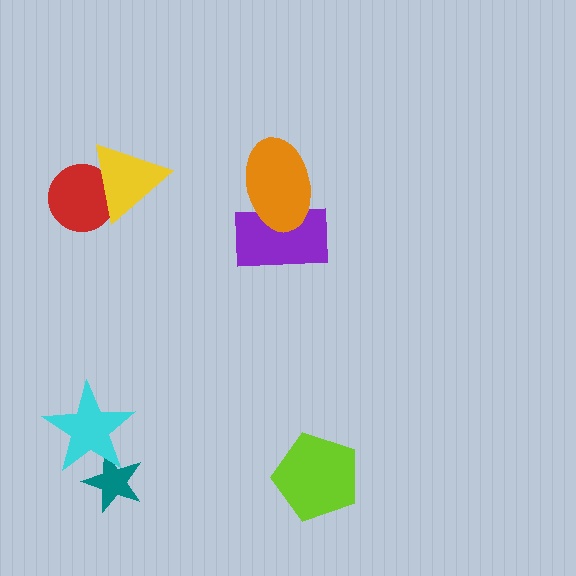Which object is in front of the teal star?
The cyan star is in front of the teal star.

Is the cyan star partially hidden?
No, no other shape covers it.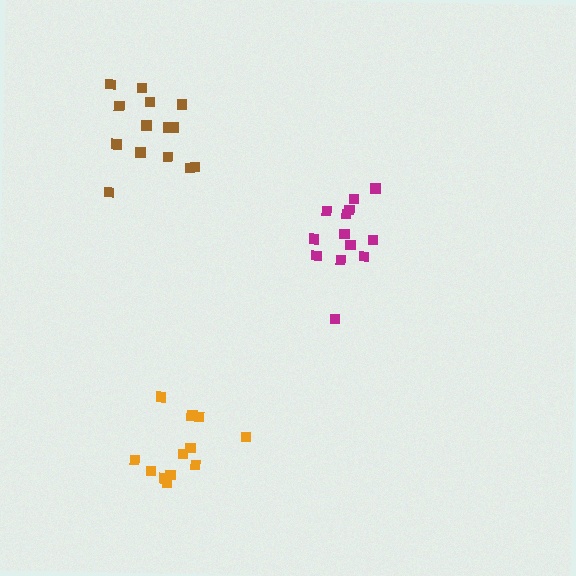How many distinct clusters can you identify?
There are 3 distinct clusters.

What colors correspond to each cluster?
The clusters are colored: brown, magenta, orange.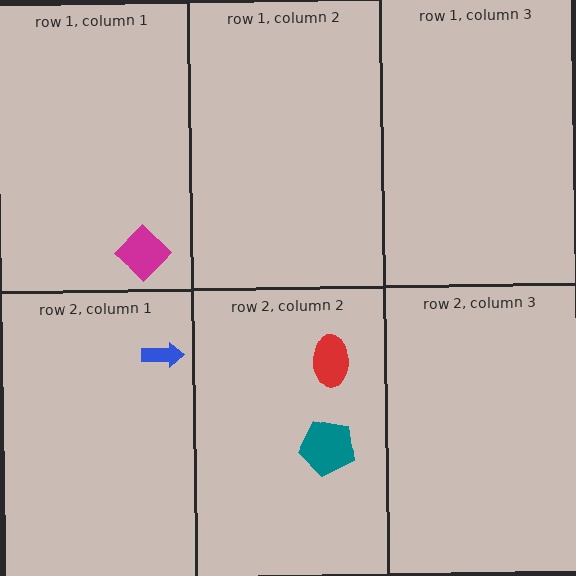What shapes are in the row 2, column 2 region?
The red ellipse, the teal pentagon.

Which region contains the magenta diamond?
The row 1, column 1 region.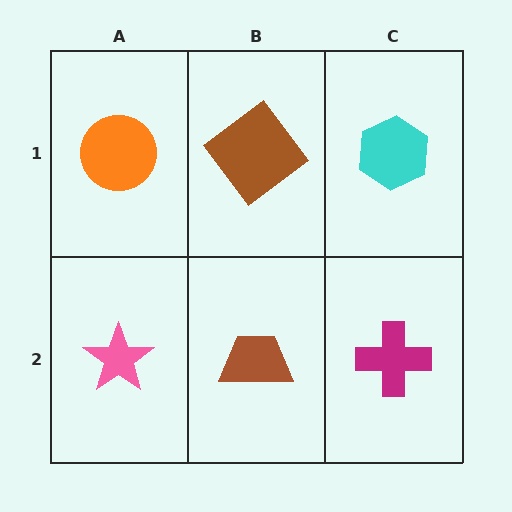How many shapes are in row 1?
3 shapes.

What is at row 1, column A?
An orange circle.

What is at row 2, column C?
A magenta cross.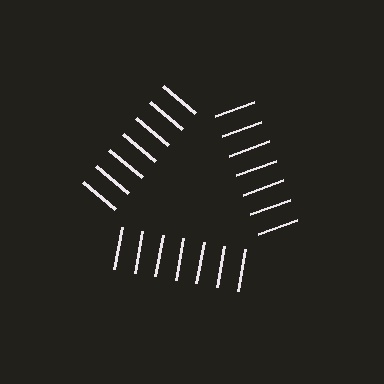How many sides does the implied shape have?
3 sides — the line-ends trace a triangle.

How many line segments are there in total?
21 — 7 along each of the 3 edges.